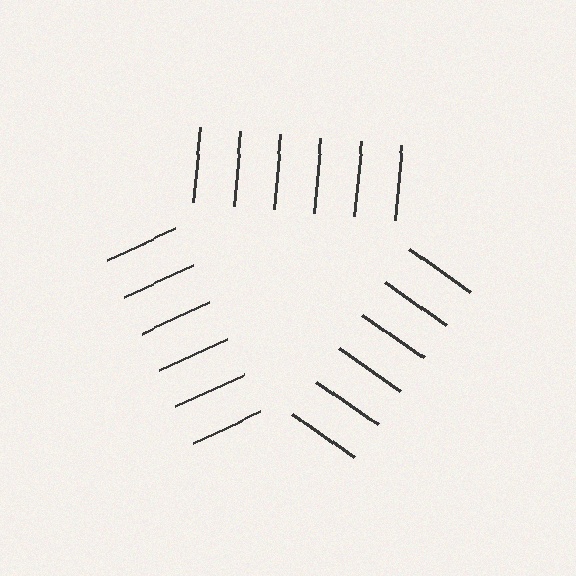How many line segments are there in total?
18 — 6 along each of the 3 edges.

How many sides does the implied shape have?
3 sides — the line-ends trace a triangle.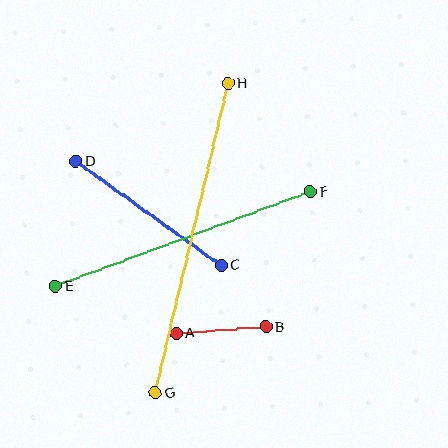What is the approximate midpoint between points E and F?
The midpoint is at approximately (183, 239) pixels.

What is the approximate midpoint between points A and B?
The midpoint is at approximately (221, 330) pixels.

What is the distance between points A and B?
The distance is approximately 90 pixels.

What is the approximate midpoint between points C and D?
The midpoint is at approximately (149, 213) pixels.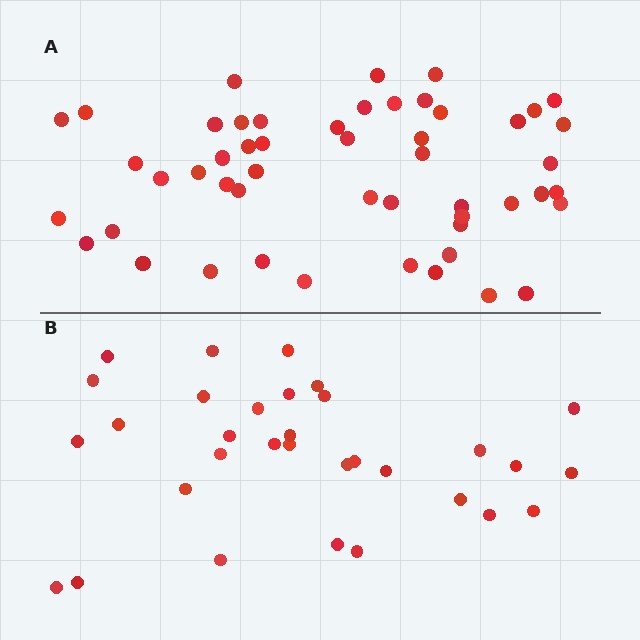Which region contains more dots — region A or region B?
Region A (the top region) has more dots.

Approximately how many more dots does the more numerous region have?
Region A has approximately 20 more dots than region B.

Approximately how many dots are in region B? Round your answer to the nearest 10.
About 30 dots. (The exact count is 32, which rounds to 30.)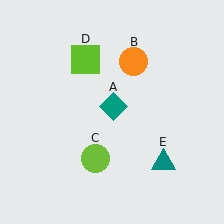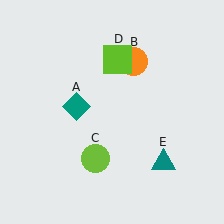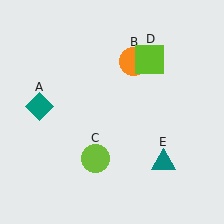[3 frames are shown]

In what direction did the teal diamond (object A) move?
The teal diamond (object A) moved left.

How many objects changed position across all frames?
2 objects changed position: teal diamond (object A), lime square (object D).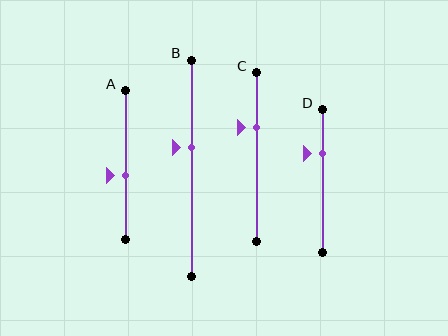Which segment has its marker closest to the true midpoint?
Segment A has its marker closest to the true midpoint.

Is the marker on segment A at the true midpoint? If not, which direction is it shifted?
No, the marker on segment A is shifted downward by about 7% of the segment length.